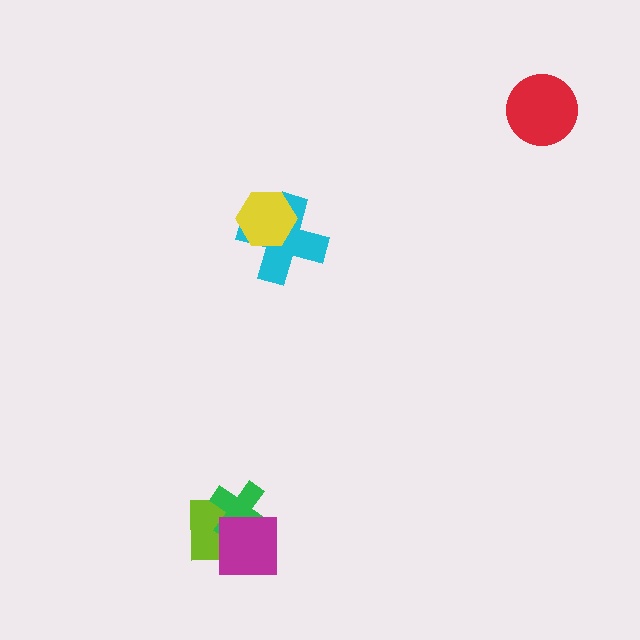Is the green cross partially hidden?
Yes, it is partially covered by another shape.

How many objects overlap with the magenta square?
2 objects overlap with the magenta square.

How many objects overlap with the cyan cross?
1 object overlaps with the cyan cross.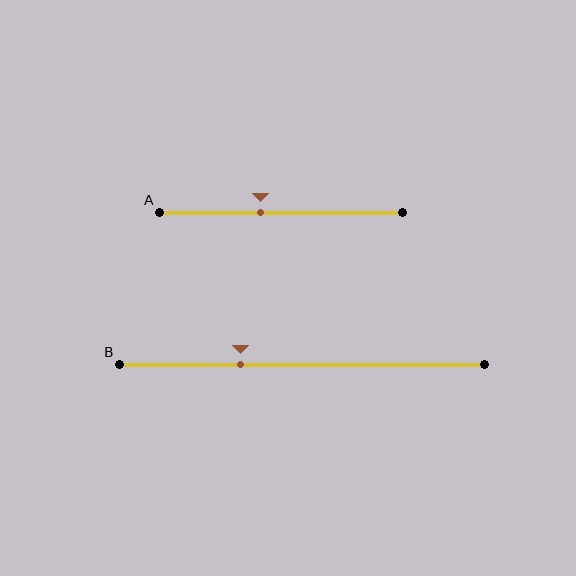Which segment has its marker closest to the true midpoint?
Segment A has its marker closest to the true midpoint.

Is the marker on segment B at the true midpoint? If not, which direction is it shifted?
No, the marker on segment B is shifted to the left by about 17% of the segment length.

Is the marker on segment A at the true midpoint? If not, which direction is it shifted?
No, the marker on segment A is shifted to the left by about 9% of the segment length.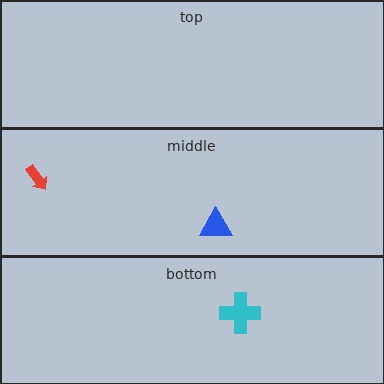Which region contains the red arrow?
The middle region.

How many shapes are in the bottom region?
1.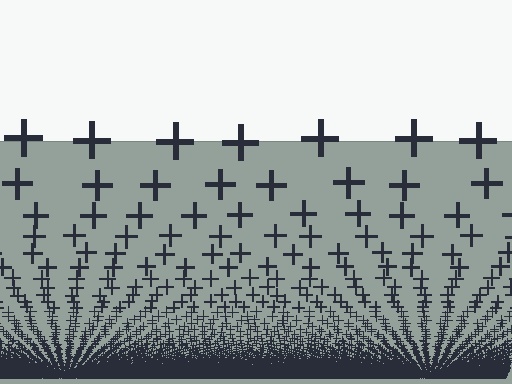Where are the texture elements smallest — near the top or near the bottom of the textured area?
Near the bottom.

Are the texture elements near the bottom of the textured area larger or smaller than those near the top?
Smaller. The gradient is inverted — elements near the bottom are smaller and denser.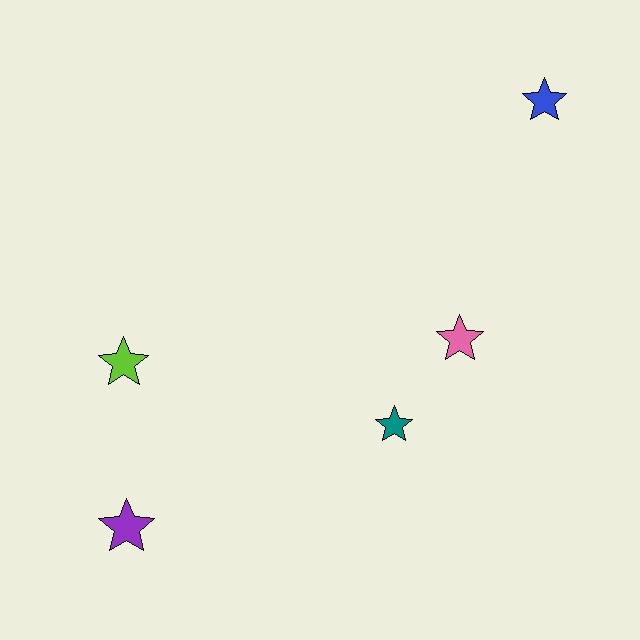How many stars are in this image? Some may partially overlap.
There are 5 stars.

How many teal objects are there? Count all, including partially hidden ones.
There is 1 teal object.